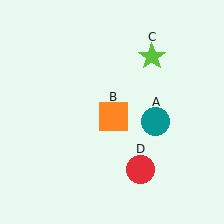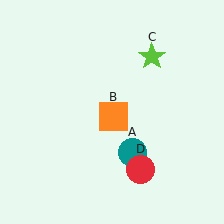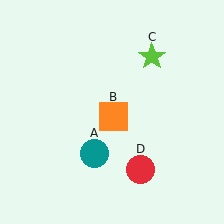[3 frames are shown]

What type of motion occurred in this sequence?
The teal circle (object A) rotated clockwise around the center of the scene.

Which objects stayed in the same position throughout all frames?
Orange square (object B) and lime star (object C) and red circle (object D) remained stationary.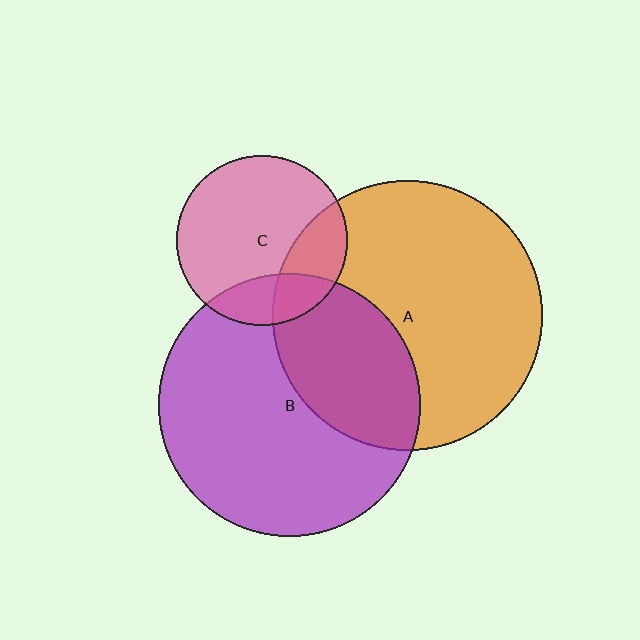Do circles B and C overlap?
Yes.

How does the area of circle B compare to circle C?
Approximately 2.4 times.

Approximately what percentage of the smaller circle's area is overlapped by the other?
Approximately 20%.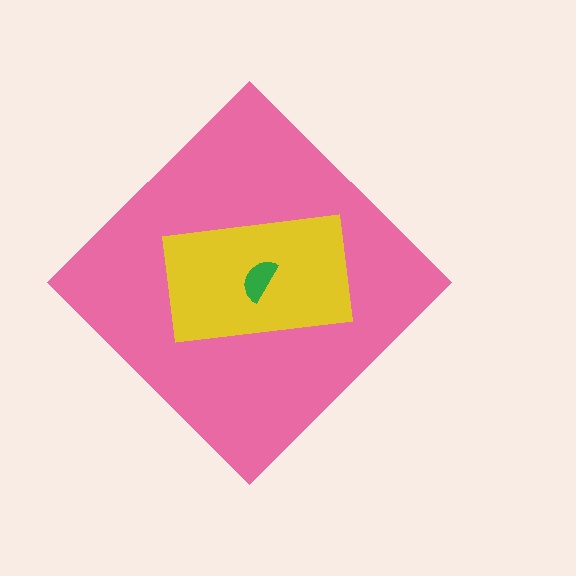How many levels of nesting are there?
3.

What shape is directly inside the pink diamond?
The yellow rectangle.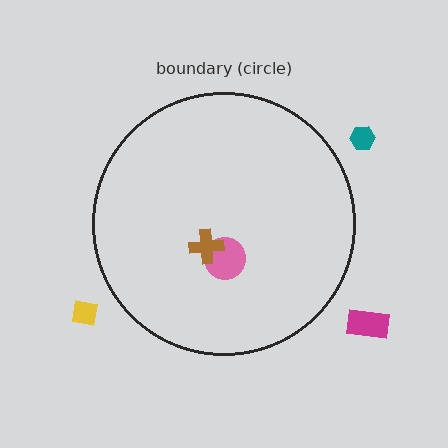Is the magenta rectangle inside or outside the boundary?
Outside.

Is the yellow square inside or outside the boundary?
Outside.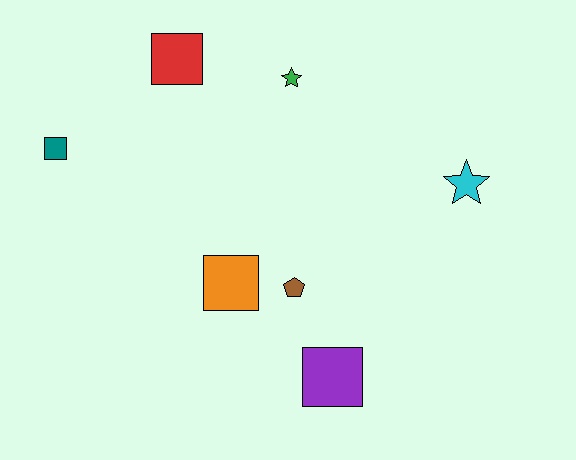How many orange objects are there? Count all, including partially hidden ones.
There is 1 orange object.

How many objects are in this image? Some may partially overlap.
There are 7 objects.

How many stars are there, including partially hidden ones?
There are 2 stars.